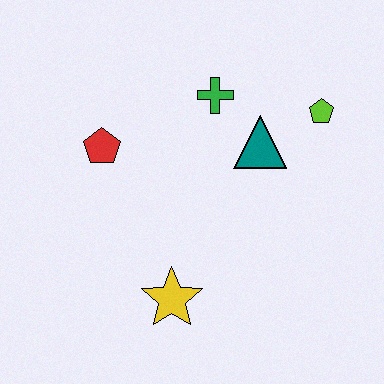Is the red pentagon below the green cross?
Yes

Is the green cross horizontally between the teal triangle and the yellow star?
Yes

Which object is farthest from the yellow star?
The lime pentagon is farthest from the yellow star.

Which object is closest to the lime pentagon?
The teal triangle is closest to the lime pentagon.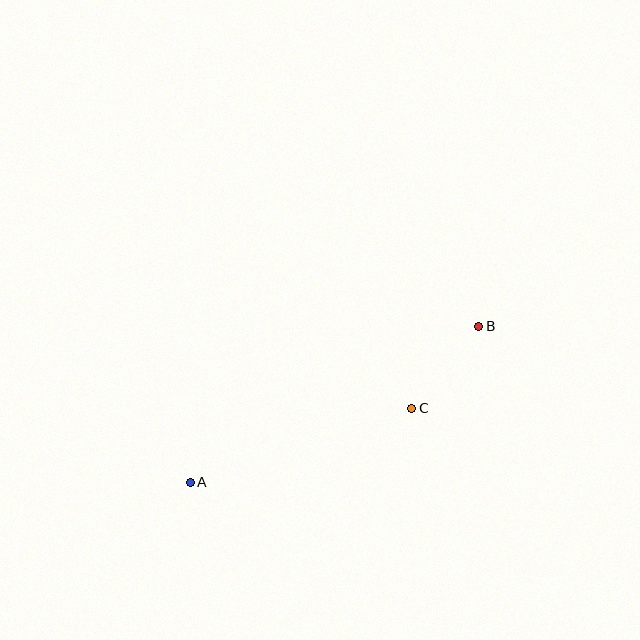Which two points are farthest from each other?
Points A and B are farthest from each other.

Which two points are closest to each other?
Points B and C are closest to each other.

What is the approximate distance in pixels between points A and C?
The distance between A and C is approximately 234 pixels.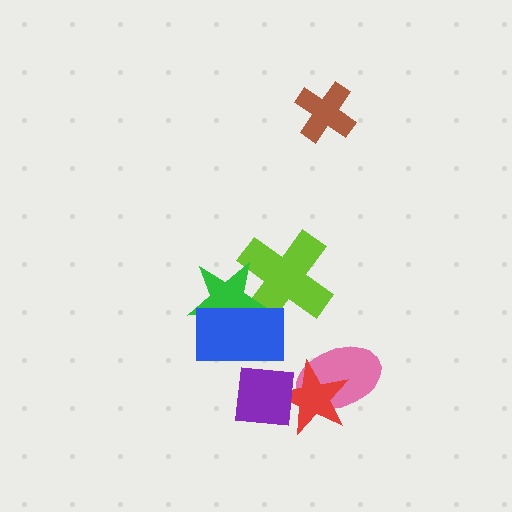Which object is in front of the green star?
The blue rectangle is in front of the green star.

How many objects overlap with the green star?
2 objects overlap with the green star.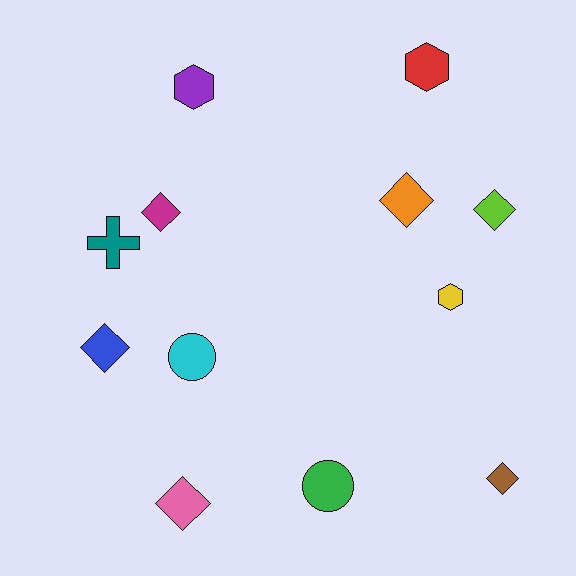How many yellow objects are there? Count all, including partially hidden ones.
There is 1 yellow object.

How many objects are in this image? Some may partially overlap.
There are 12 objects.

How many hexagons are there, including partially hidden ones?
There are 3 hexagons.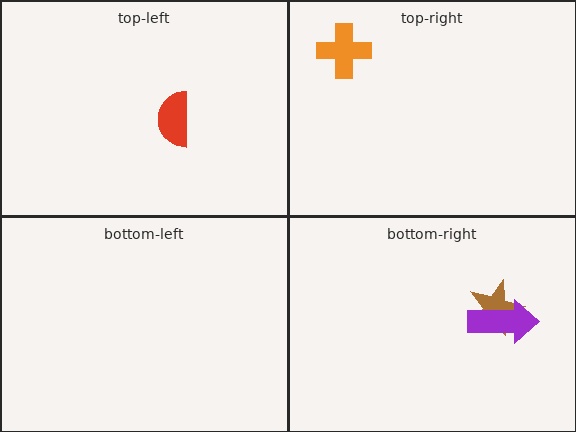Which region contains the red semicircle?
The top-left region.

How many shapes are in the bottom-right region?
2.